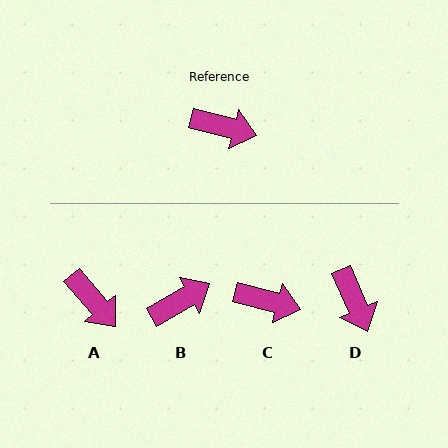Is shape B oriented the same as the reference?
No, it is off by about 44 degrees.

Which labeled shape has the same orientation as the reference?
C.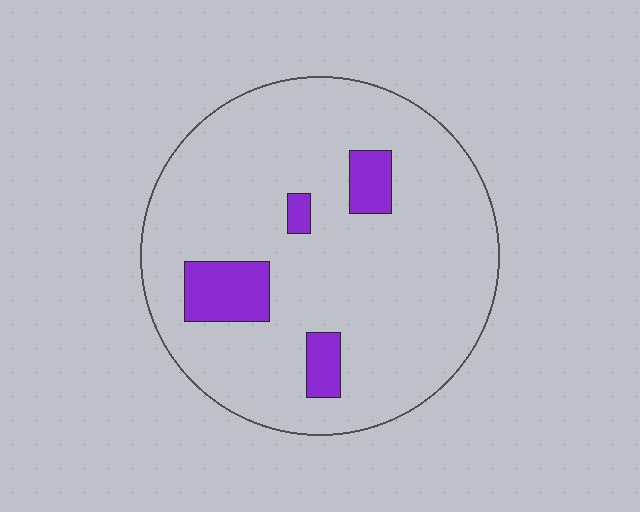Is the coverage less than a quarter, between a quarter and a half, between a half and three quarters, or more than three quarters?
Less than a quarter.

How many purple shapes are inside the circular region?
4.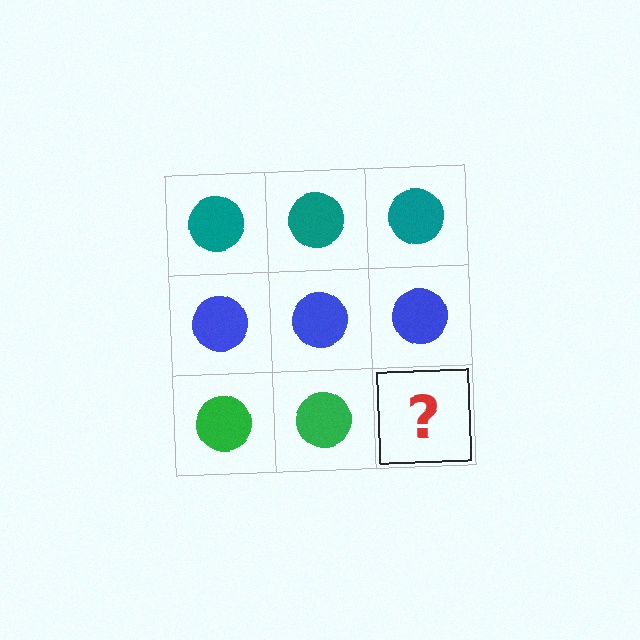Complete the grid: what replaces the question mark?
The question mark should be replaced with a green circle.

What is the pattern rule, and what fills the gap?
The rule is that each row has a consistent color. The gap should be filled with a green circle.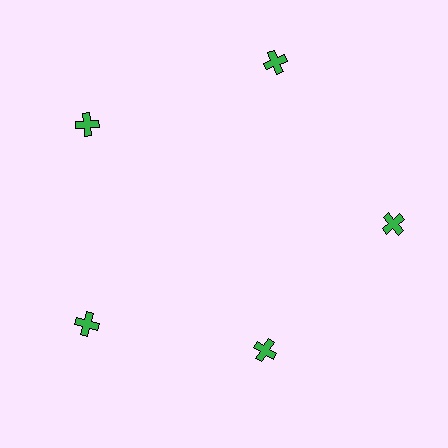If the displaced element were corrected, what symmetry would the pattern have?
It would have 5-fold rotational symmetry — the pattern would map onto itself every 72 degrees.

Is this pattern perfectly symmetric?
No. The 5 green crosses are arranged in a ring, but one element near the 5 o'clock position is pulled inward toward the center, breaking the 5-fold rotational symmetry.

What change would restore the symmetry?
The symmetry would be restored by moving it outward, back onto the ring so that all 5 crosses sit at equal angles and equal distance from the center.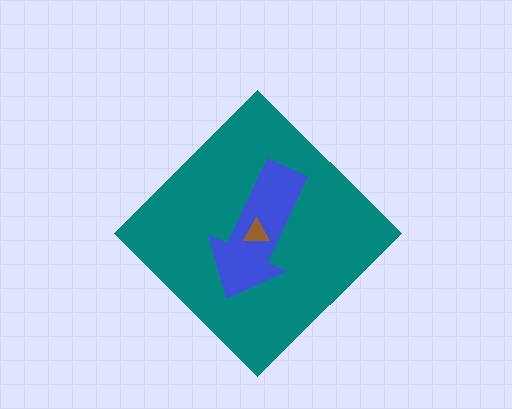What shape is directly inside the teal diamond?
The blue arrow.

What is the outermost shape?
The teal diamond.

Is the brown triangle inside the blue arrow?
Yes.